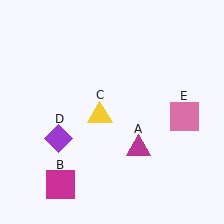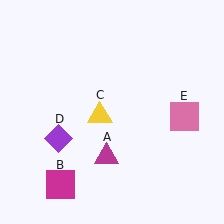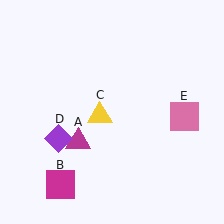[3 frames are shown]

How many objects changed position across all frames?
1 object changed position: magenta triangle (object A).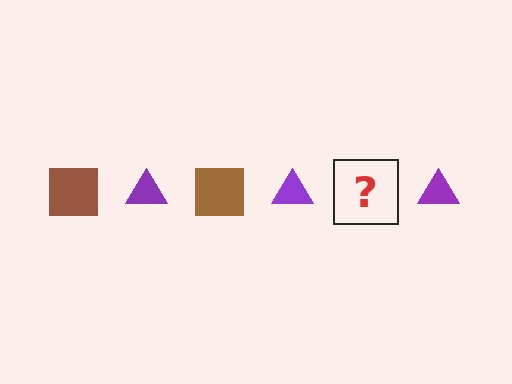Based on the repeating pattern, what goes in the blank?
The blank should be a brown square.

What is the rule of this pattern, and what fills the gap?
The rule is that the pattern alternates between brown square and purple triangle. The gap should be filled with a brown square.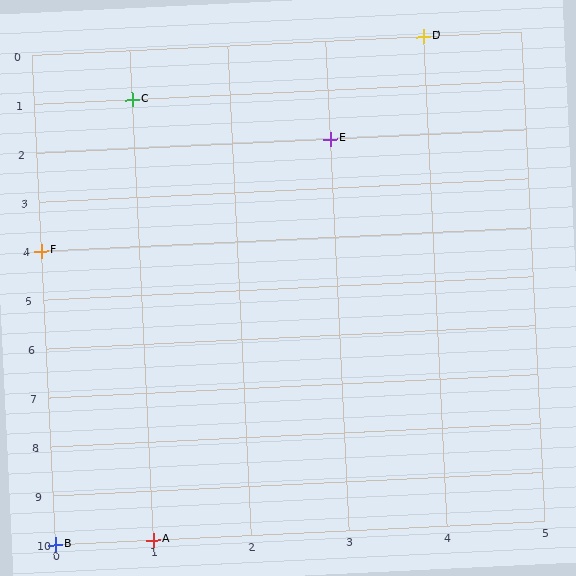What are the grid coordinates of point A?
Point A is at grid coordinates (1, 10).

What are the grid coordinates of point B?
Point B is at grid coordinates (0, 10).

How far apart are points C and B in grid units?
Points C and B are 1 column and 9 rows apart (about 9.1 grid units diagonally).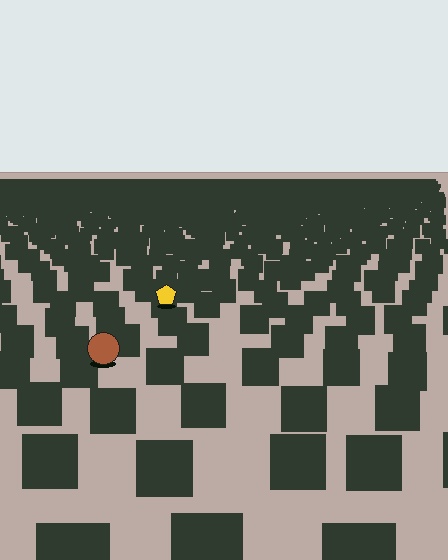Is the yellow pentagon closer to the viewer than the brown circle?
No. The brown circle is closer — you can tell from the texture gradient: the ground texture is coarser near it.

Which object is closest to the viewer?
The brown circle is closest. The texture marks near it are larger and more spread out.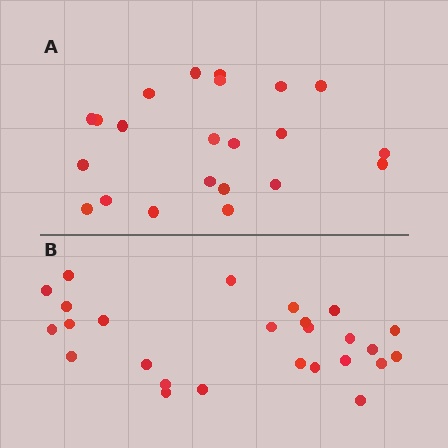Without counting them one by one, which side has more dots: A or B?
Region B (the bottom region) has more dots.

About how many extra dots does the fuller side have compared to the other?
Region B has about 4 more dots than region A.